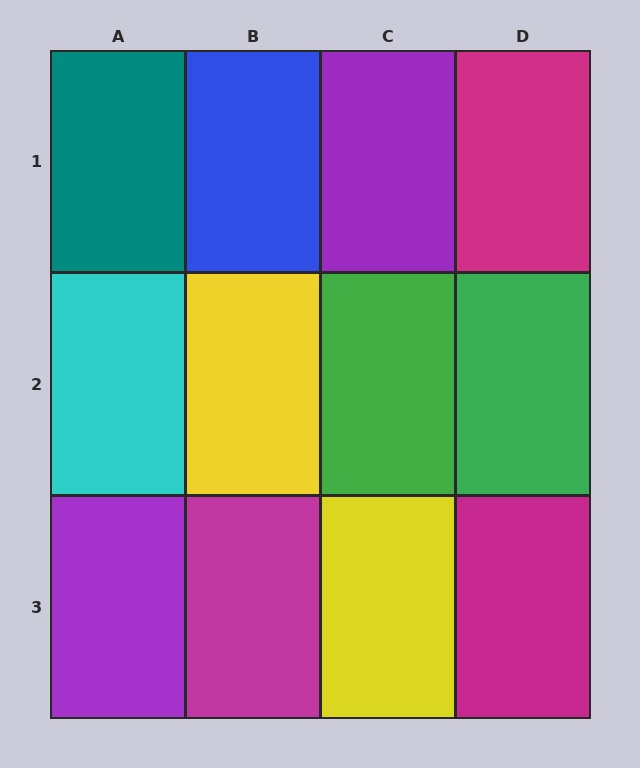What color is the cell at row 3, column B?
Magenta.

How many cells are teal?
1 cell is teal.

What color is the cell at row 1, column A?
Teal.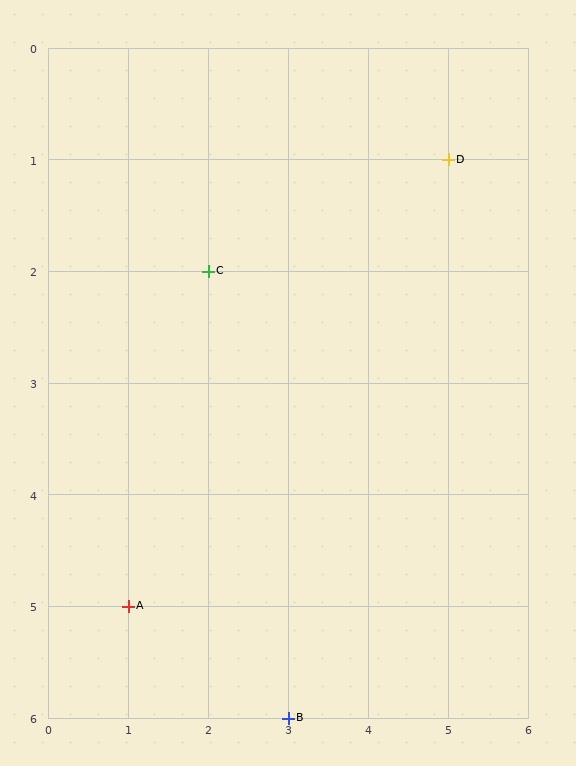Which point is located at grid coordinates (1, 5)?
Point A is at (1, 5).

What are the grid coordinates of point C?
Point C is at grid coordinates (2, 2).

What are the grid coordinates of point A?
Point A is at grid coordinates (1, 5).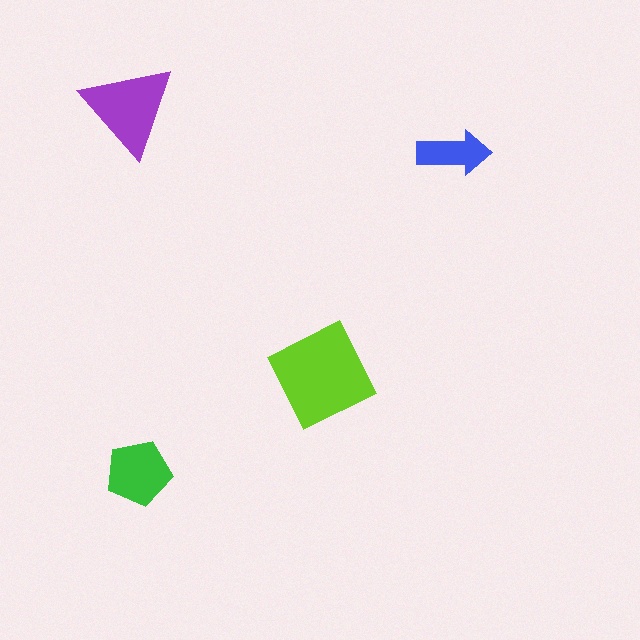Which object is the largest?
The lime diamond.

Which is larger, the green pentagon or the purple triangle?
The purple triangle.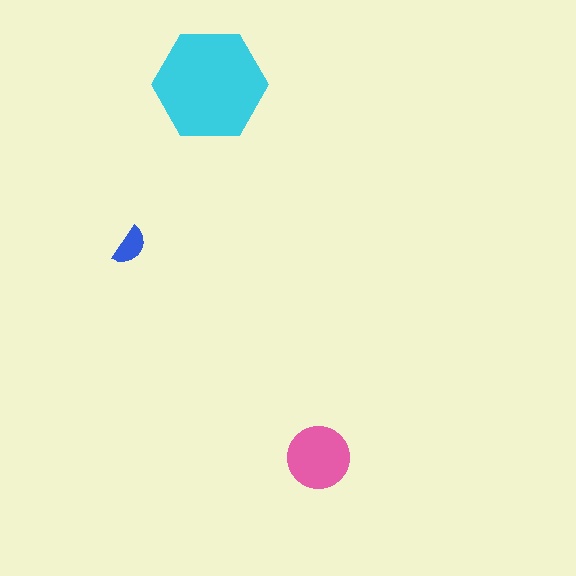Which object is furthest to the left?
The blue semicircle is leftmost.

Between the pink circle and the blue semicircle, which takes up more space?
The pink circle.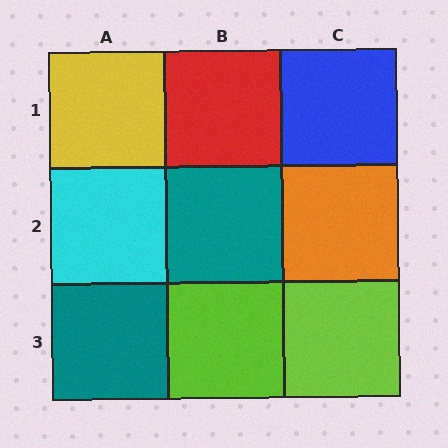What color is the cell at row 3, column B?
Lime.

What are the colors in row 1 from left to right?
Yellow, red, blue.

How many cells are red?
1 cell is red.